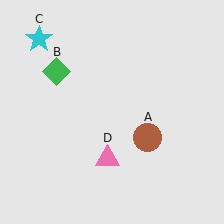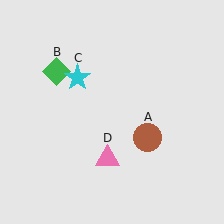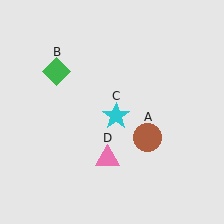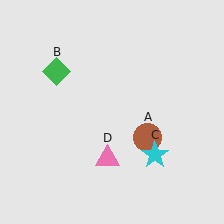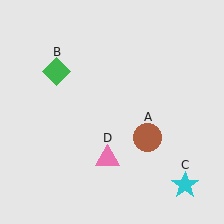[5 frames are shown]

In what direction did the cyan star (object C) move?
The cyan star (object C) moved down and to the right.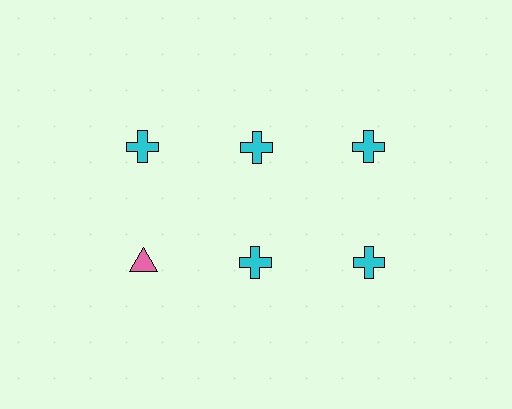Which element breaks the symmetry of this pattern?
The pink triangle in the second row, leftmost column breaks the symmetry. All other shapes are cyan crosses.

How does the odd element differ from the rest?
It differs in both color (pink instead of cyan) and shape (triangle instead of cross).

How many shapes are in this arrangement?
There are 6 shapes arranged in a grid pattern.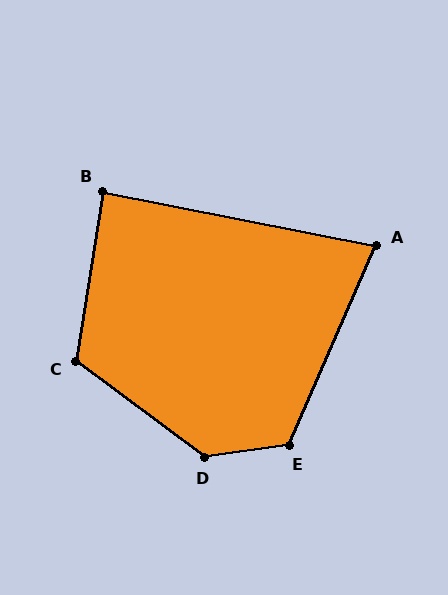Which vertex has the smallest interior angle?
A, at approximately 77 degrees.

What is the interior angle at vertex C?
Approximately 118 degrees (obtuse).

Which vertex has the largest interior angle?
D, at approximately 135 degrees.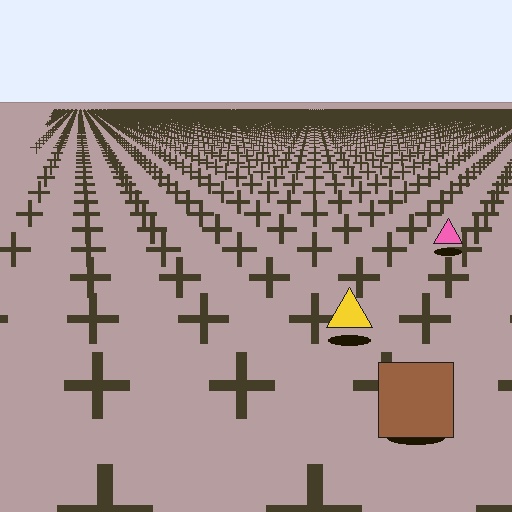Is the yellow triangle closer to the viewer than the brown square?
No. The brown square is closer — you can tell from the texture gradient: the ground texture is coarser near it.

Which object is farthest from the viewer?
The pink triangle is farthest from the viewer. It appears smaller and the ground texture around it is denser.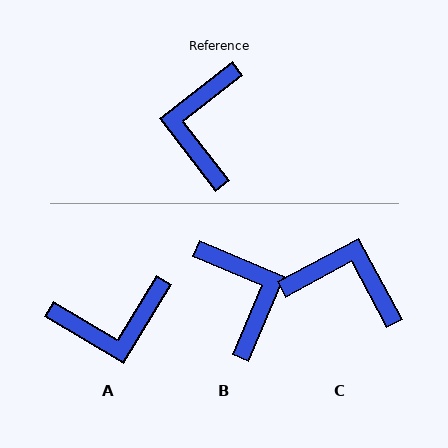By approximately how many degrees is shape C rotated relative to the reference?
Approximately 100 degrees clockwise.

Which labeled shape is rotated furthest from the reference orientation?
B, about 151 degrees away.